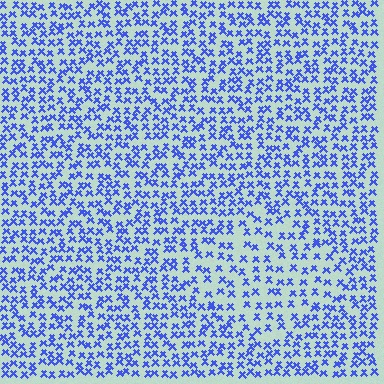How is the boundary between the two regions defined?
The boundary is defined by a change in element density (approximately 1.6x ratio). All elements are the same color, size, and shape.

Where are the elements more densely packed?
The elements are more densely packed outside the diamond boundary.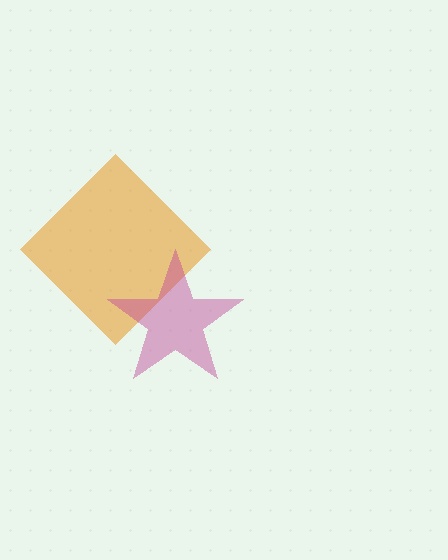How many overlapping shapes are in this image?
There are 2 overlapping shapes in the image.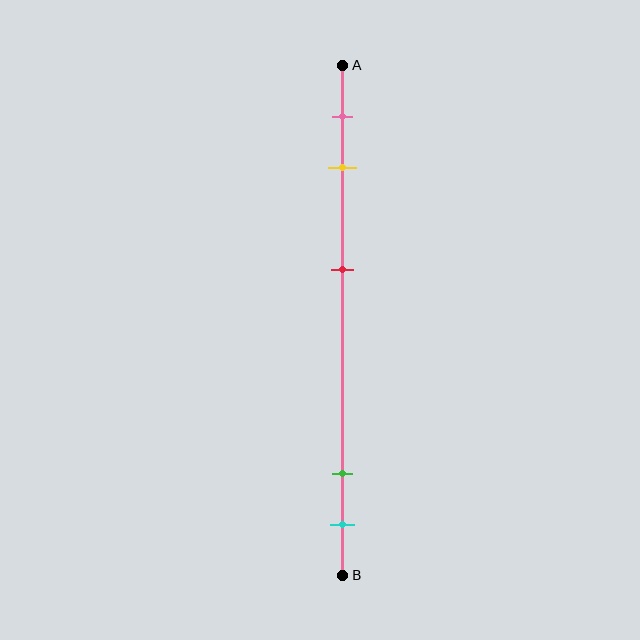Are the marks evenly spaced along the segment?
No, the marks are not evenly spaced.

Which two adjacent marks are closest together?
The green and cyan marks are the closest adjacent pair.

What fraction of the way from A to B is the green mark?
The green mark is approximately 80% (0.8) of the way from A to B.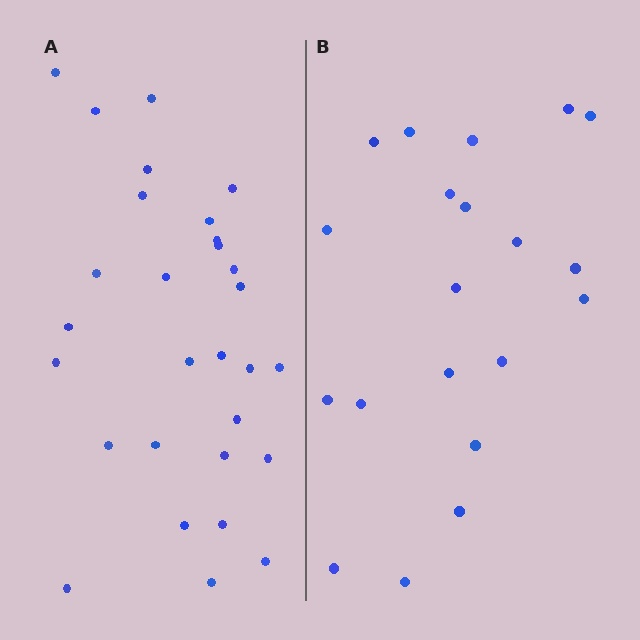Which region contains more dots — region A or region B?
Region A (the left region) has more dots.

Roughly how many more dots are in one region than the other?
Region A has roughly 8 or so more dots than region B.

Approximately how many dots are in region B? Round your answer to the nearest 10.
About 20 dots.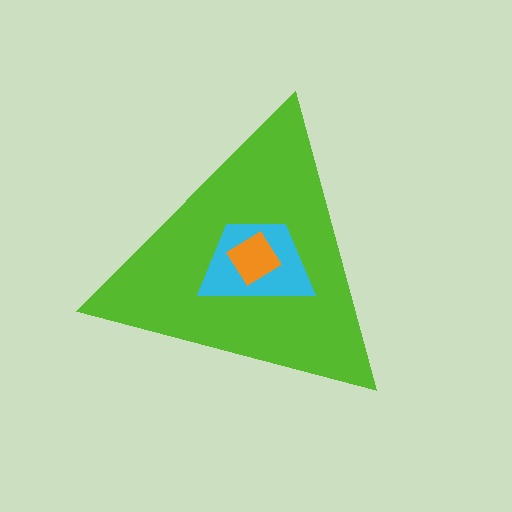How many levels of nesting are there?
3.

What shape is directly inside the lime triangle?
The cyan trapezoid.